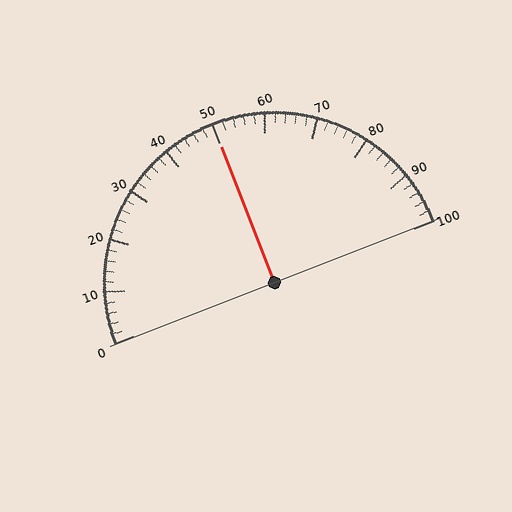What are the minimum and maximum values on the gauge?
The gauge ranges from 0 to 100.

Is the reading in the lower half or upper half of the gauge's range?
The reading is in the upper half of the range (0 to 100).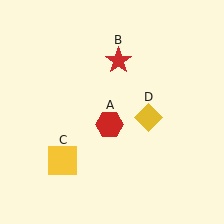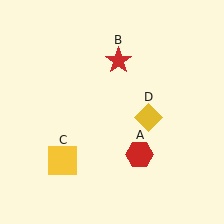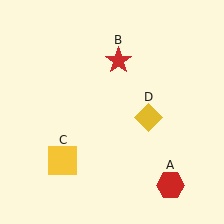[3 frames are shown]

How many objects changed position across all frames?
1 object changed position: red hexagon (object A).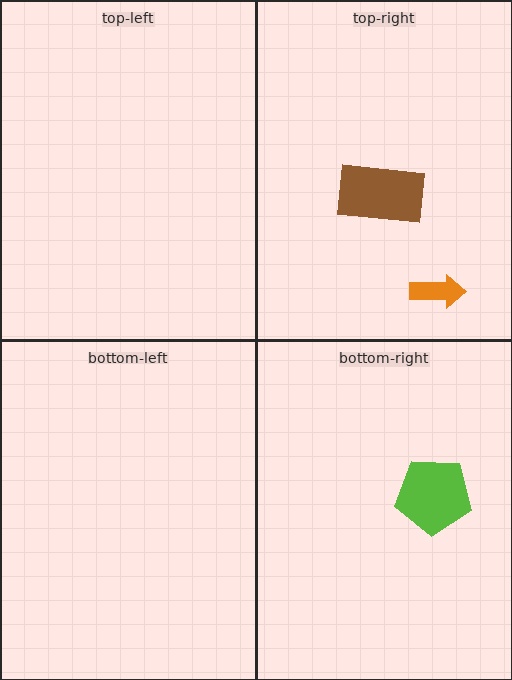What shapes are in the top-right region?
The brown rectangle, the orange arrow.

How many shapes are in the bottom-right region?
1.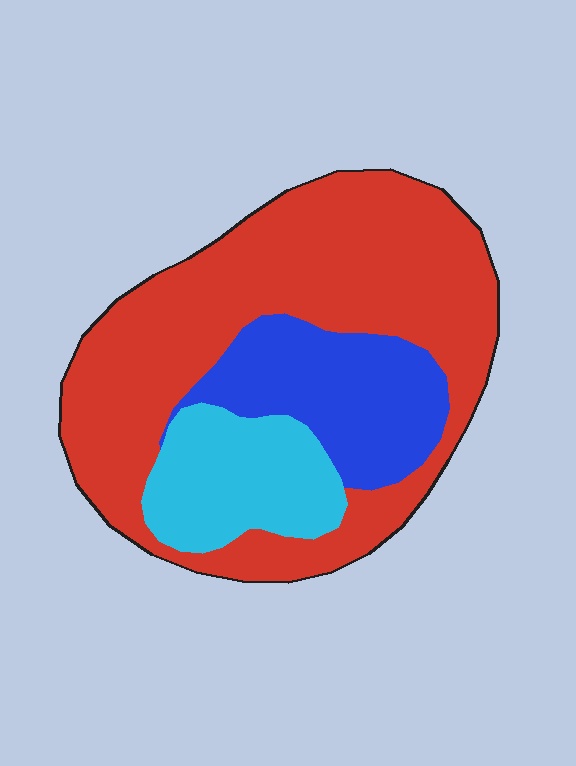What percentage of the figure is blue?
Blue takes up less than a quarter of the figure.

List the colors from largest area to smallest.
From largest to smallest: red, blue, cyan.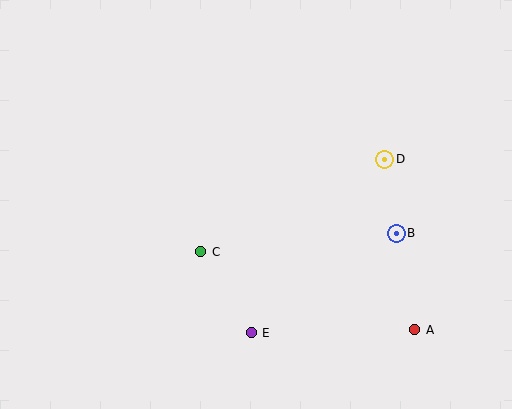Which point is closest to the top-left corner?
Point C is closest to the top-left corner.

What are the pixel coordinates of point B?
Point B is at (396, 233).